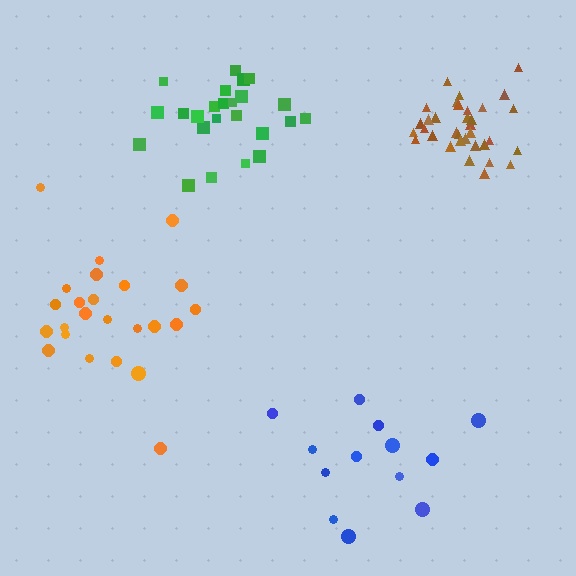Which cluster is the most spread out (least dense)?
Blue.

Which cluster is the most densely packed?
Brown.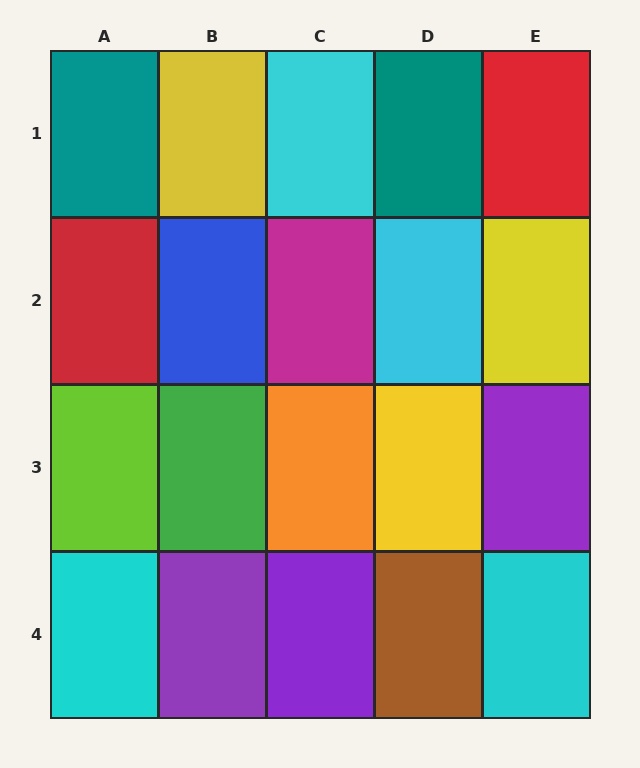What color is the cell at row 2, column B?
Blue.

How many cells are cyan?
4 cells are cyan.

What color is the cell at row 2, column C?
Magenta.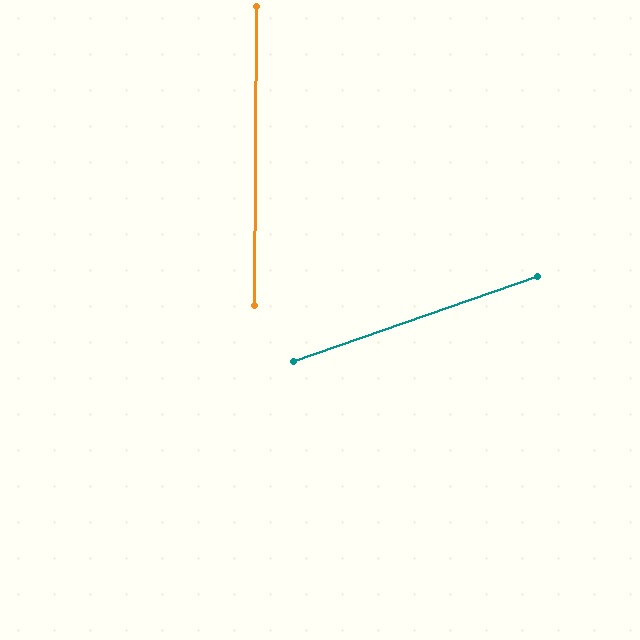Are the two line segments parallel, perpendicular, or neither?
Neither parallel nor perpendicular — they differ by about 71°.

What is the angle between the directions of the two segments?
Approximately 71 degrees.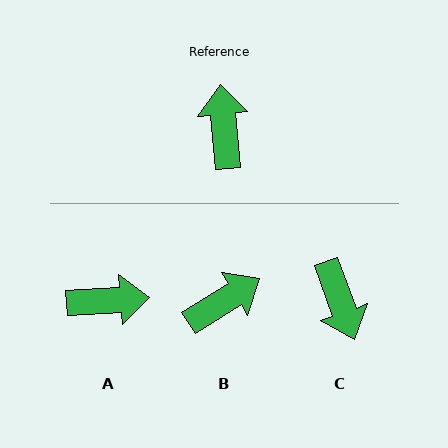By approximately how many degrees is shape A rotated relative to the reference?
Approximately 91 degrees clockwise.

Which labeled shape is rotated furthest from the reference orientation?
C, about 165 degrees away.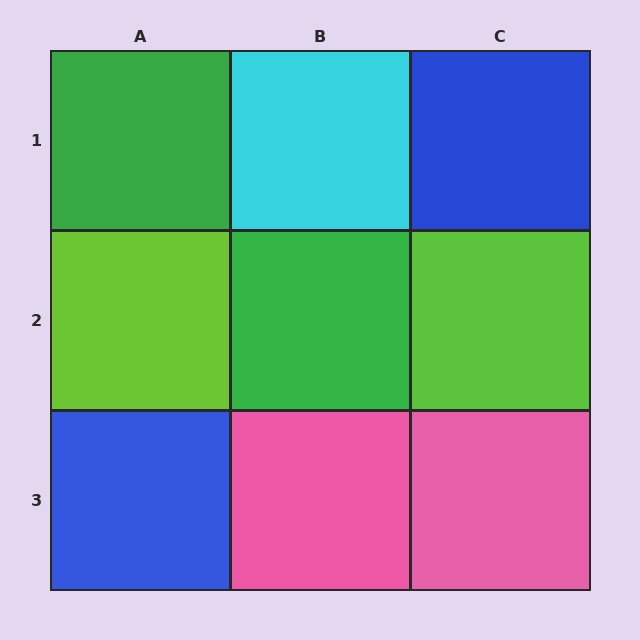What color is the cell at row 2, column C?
Lime.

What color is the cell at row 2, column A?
Lime.